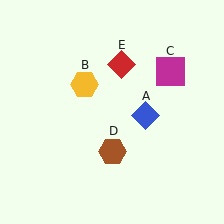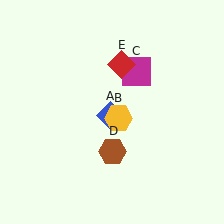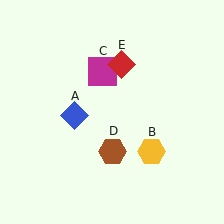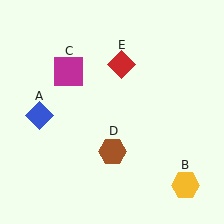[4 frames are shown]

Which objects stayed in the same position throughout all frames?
Brown hexagon (object D) and red diamond (object E) remained stationary.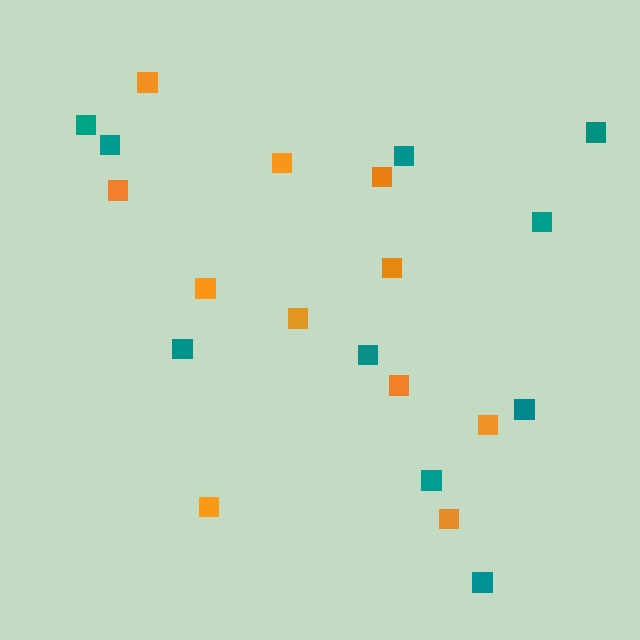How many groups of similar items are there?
There are 2 groups: one group of teal squares (10) and one group of orange squares (11).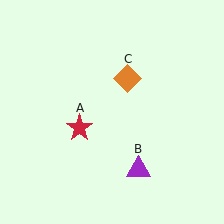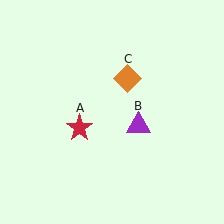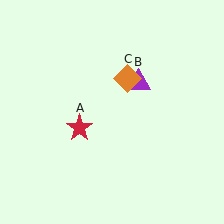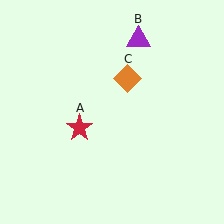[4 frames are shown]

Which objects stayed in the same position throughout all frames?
Red star (object A) and orange diamond (object C) remained stationary.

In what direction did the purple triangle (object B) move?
The purple triangle (object B) moved up.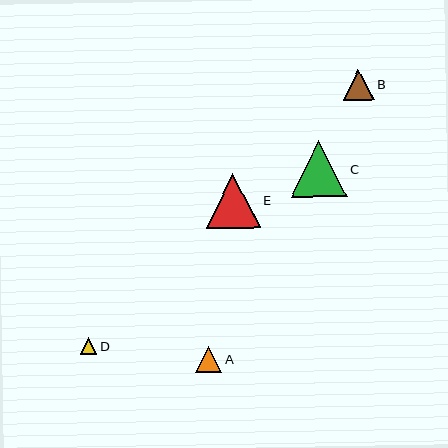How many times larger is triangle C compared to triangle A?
Triangle C is approximately 2.2 times the size of triangle A.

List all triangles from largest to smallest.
From largest to smallest: C, E, B, A, D.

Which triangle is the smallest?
Triangle D is the smallest with a size of approximately 17 pixels.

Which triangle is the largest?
Triangle C is the largest with a size of approximately 56 pixels.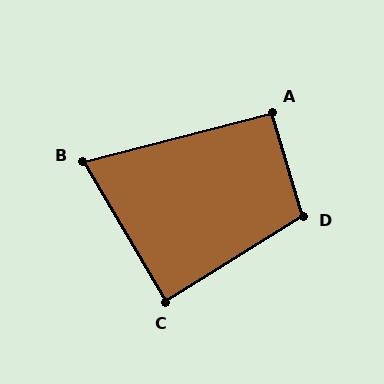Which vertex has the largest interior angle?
D, at approximately 106 degrees.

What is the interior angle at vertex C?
Approximately 89 degrees (approximately right).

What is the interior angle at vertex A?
Approximately 91 degrees (approximately right).